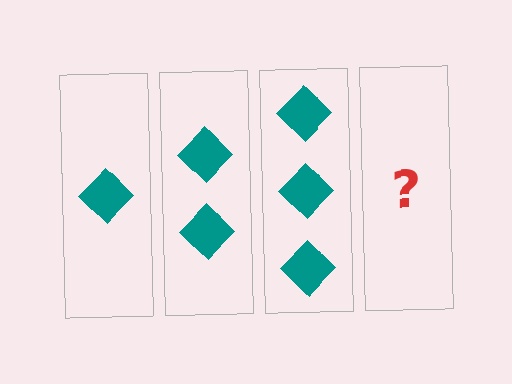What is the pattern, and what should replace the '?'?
The pattern is that each step adds one more diamond. The '?' should be 4 diamonds.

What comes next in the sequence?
The next element should be 4 diamonds.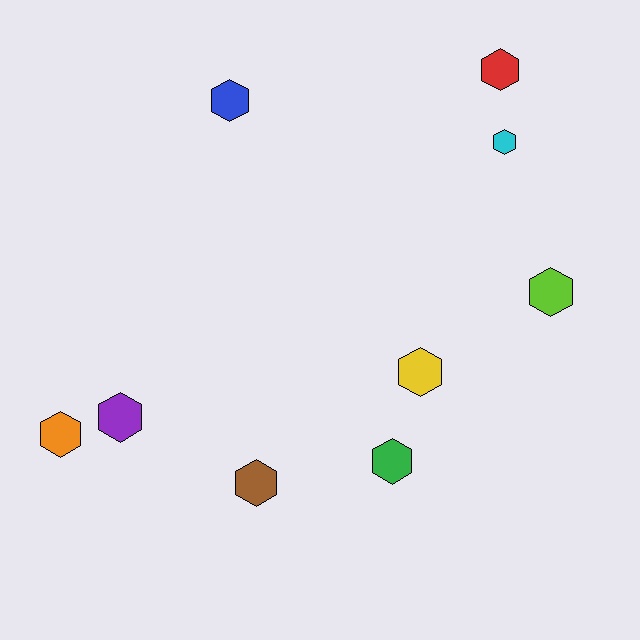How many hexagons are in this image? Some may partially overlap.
There are 9 hexagons.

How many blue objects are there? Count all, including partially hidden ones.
There is 1 blue object.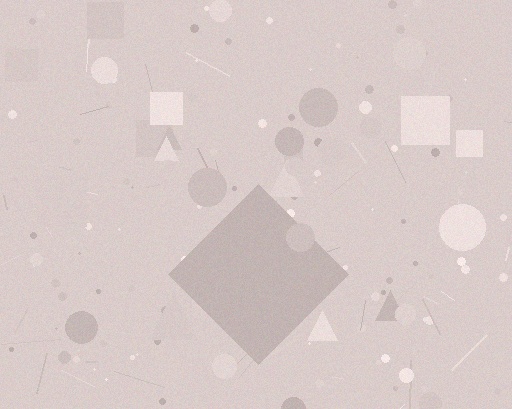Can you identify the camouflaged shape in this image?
The camouflaged shape is a diamond.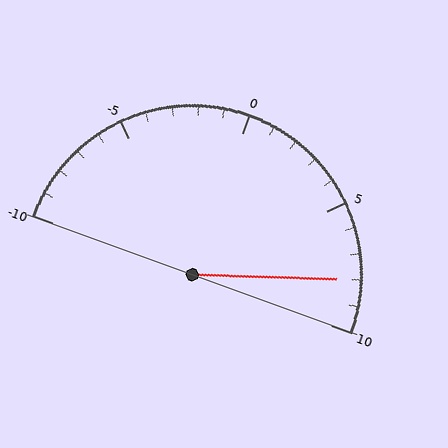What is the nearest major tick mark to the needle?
The nearest major tick mark is 10.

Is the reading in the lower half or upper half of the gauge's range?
The reading is in the upper half of the range (-10 to 10).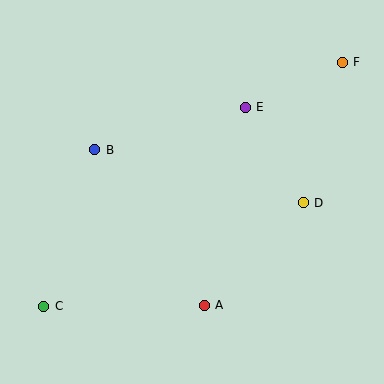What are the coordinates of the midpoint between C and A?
The midpoint between C and A is at (124, 306).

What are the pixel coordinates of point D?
Point D is at (303, 203).